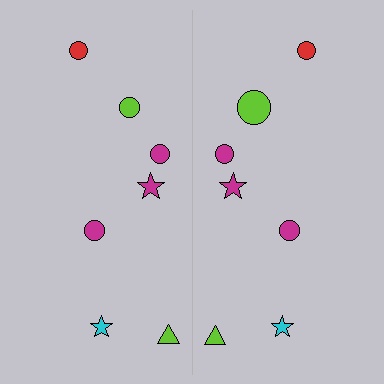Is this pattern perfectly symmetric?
No, the pattern is not perfectly symmetric. The lime circle on the right side has a different size than its mirror counterpart.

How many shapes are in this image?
There are 14 shapes in this image.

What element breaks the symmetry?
The lime circle on the right side has a different size than its mirror counterpart.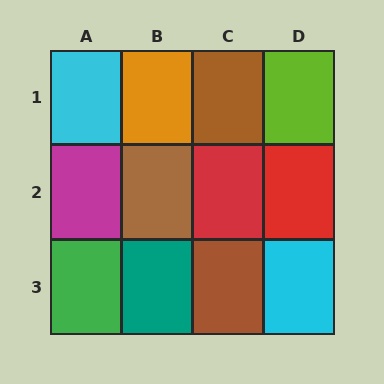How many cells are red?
2 cells are red.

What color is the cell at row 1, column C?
Brown.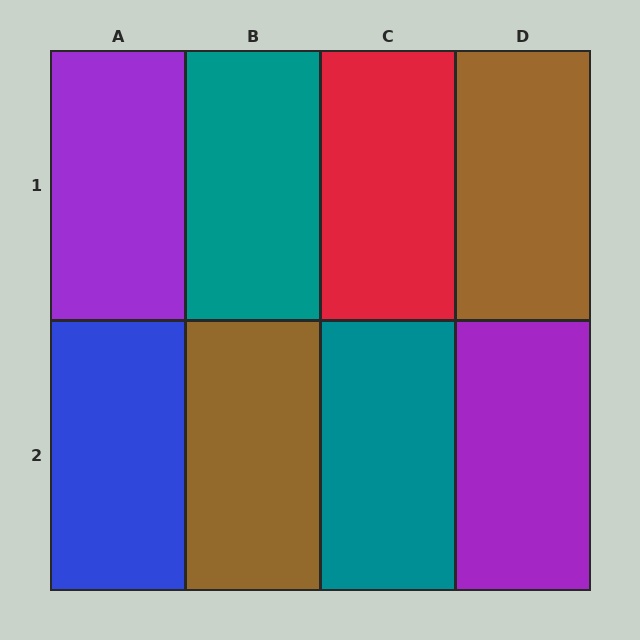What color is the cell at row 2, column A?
Blue.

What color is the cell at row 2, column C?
Teal.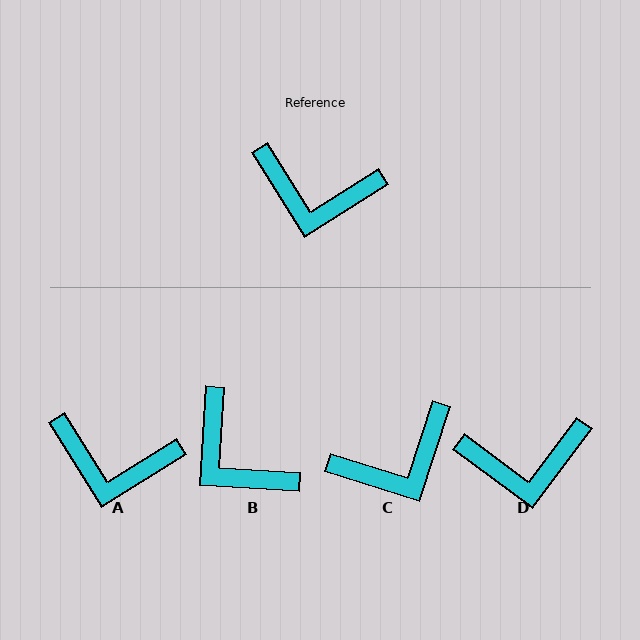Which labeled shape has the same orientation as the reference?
A.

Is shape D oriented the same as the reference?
No, it is off by about 21 degrees.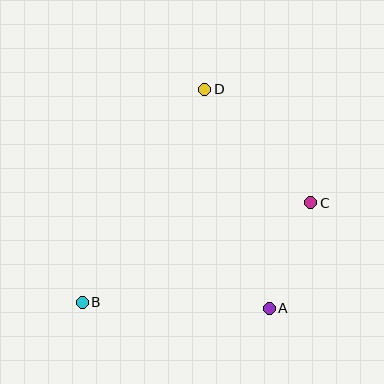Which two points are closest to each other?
Points A and C are closest to each other.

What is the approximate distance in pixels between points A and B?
The distance between A and B is approximately 187 pixels.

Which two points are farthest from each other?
Points B and C are farthest from each other.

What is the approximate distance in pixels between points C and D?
The distance between C and D is approximately 155 pixels.